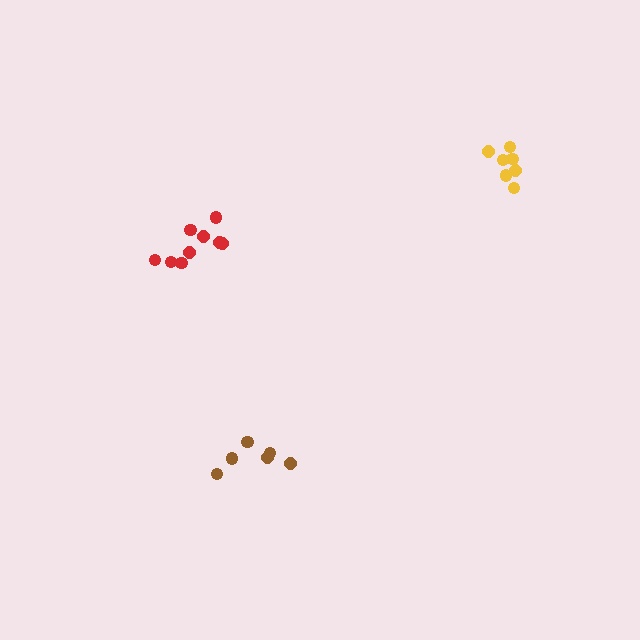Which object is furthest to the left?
The red cluster is leftmost.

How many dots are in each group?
Group 1: 9 dots, Group 2: 7 dots, Group 3: 6 dots (22 total).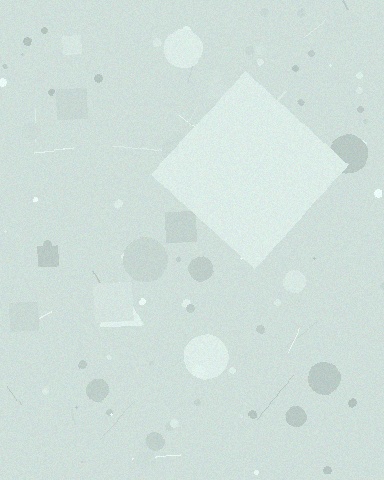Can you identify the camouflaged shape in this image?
The camouflaged shape is a diamond.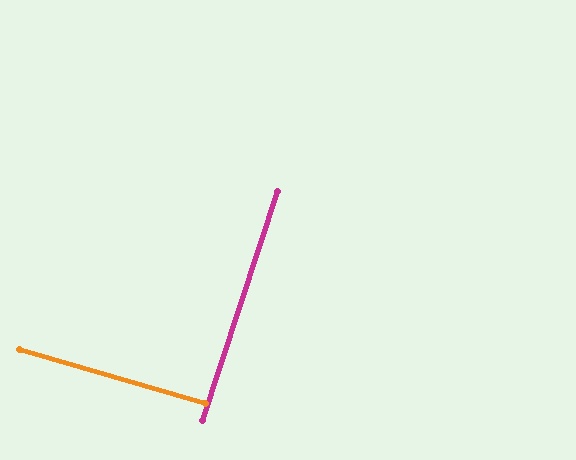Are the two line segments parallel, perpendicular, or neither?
Perpendicular — they meet at approximately 88°.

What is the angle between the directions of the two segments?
Approximately 88 degrees.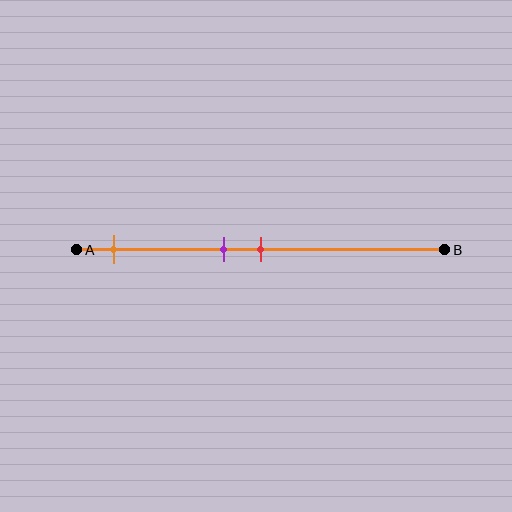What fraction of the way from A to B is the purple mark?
The purple mark is approximately 40% (0.4) of the way from A to B.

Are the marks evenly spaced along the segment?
No, the marks are not evenly spaced.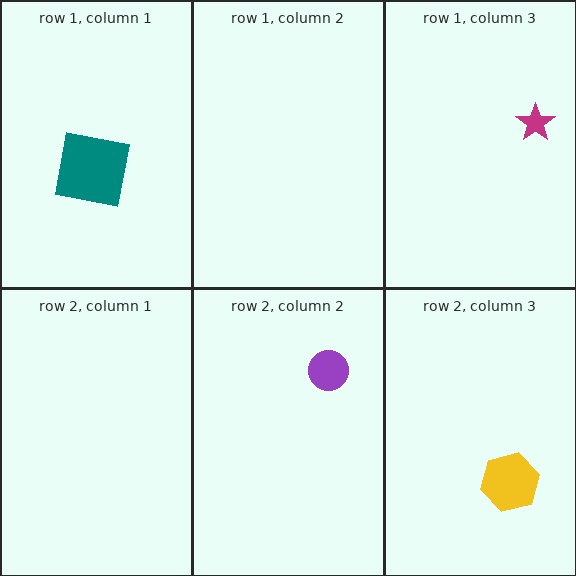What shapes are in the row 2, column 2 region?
The purple circle.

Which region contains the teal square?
The row 1, column 1 region.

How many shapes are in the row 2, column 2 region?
1.